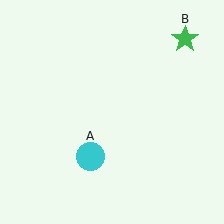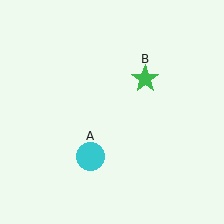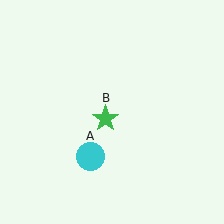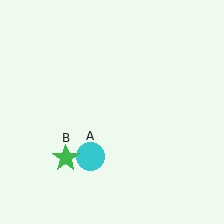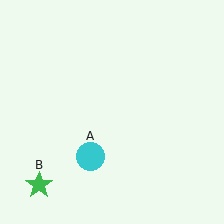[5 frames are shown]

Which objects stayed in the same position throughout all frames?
Cyan circle (object A) remained stationary.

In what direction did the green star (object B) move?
The green star (object B) moved down and to the left.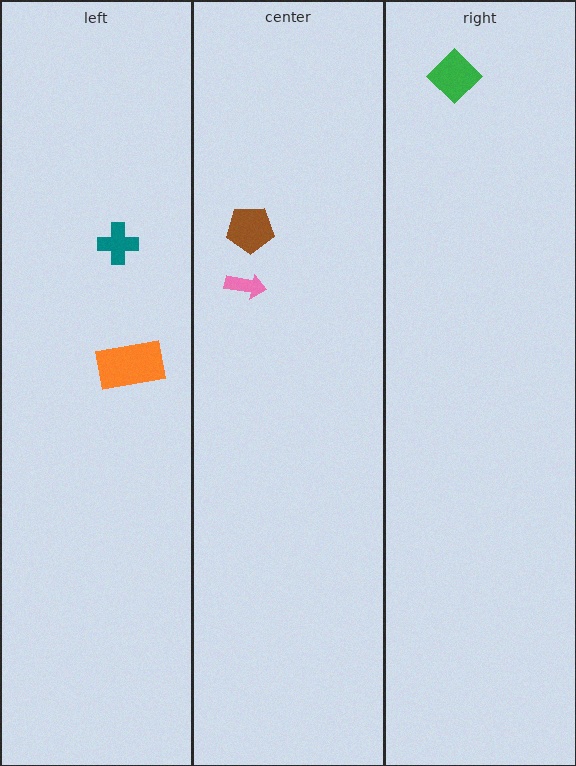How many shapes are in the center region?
2.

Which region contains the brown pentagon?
The center region.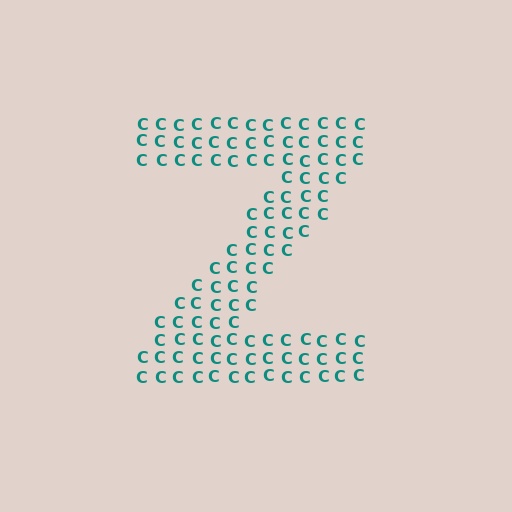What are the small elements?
The small elements are letter C's.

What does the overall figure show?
The overall figure shows the letter Z.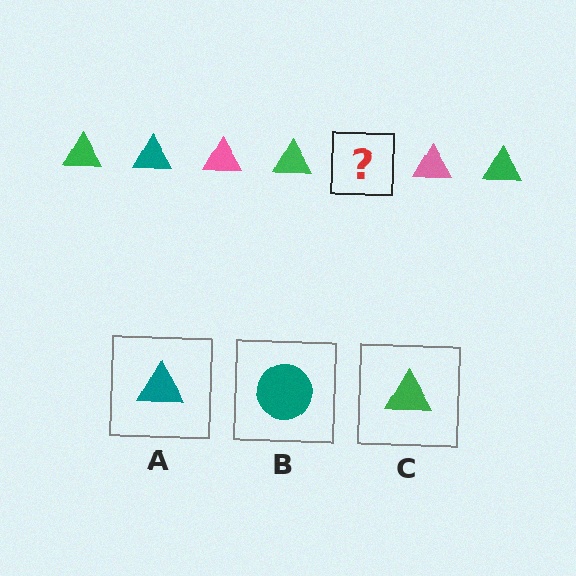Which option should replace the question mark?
Option A.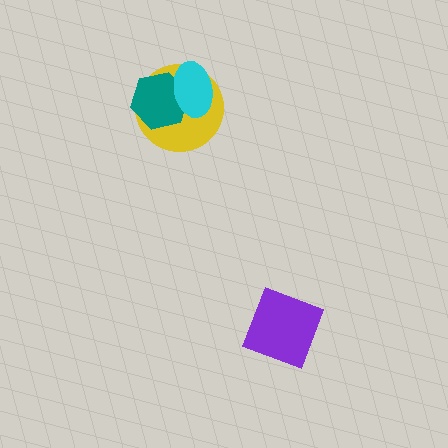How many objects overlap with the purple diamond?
0 objects overlap with the purple diamond.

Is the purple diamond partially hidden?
No, no other shape covers it.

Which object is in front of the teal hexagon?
The cyan ellipse is in front of the teal hexagon.